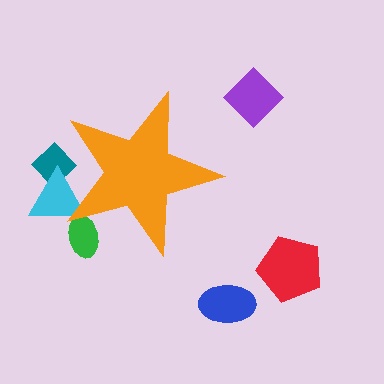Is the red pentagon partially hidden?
No, the red pentagon is fully visible.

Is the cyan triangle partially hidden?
Yes, the cyan triangle is partially hidden behind the orange star.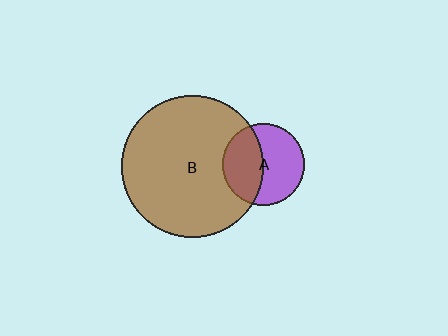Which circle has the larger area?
Circle B (brown).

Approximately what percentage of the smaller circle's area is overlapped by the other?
Approximately 45%.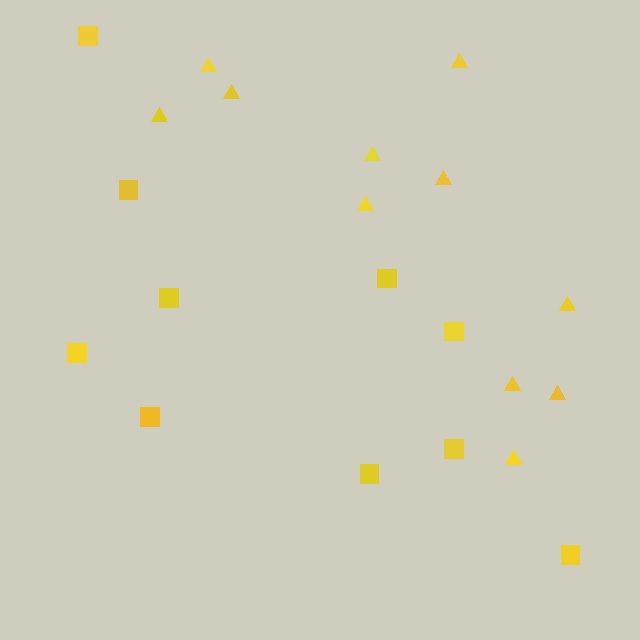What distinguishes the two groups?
There are 2 groups: one group of triangles (11) and one group of squares (10).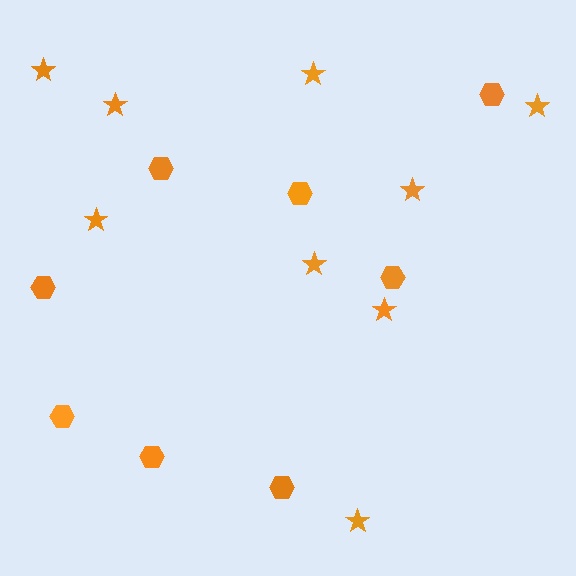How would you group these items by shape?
There are 2 groups: one group of hexagons (8) and one group of stars (9).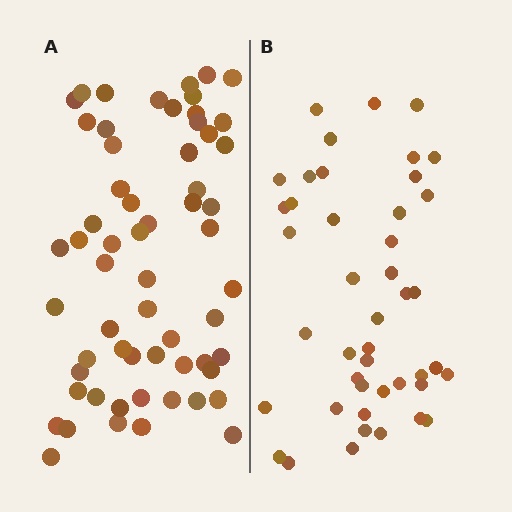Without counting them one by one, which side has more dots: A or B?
Region A (the left region) has more dots.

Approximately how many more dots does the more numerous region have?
Region A has approximately 15 more dots than region B.